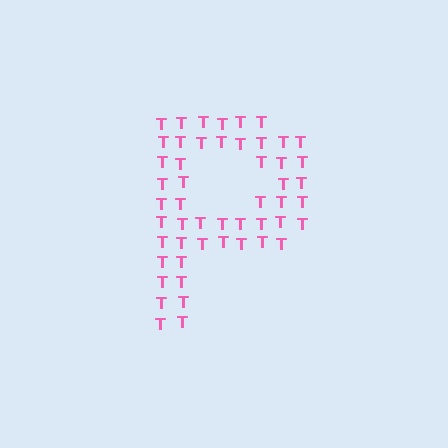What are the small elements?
The small elements are letter T's.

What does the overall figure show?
The overall figure shows the letter P.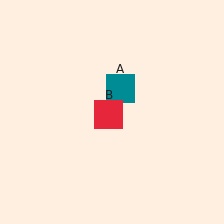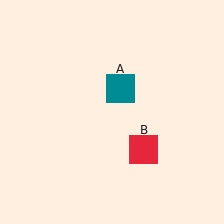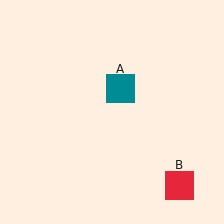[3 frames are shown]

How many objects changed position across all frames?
1 object changed position: red square (object B).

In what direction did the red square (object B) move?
The red square (object B) moved down and to the right.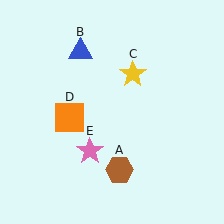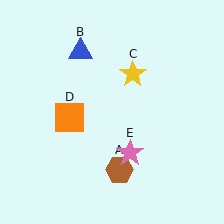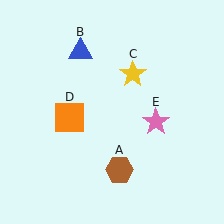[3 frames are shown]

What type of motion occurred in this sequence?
The pink star (object E) rotated counterclockwise around the center of the scene.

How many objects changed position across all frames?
1 object changed position: pink star (object E).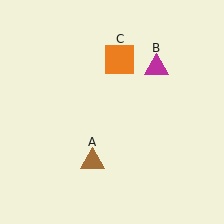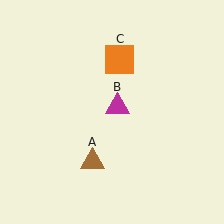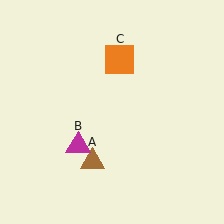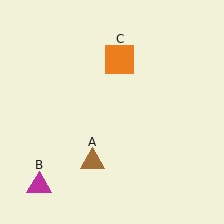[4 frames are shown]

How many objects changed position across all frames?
1 object changed position: magenta triangle (object B).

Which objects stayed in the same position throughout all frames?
Brown triangle (object A) and orange square (object C) remained stationary.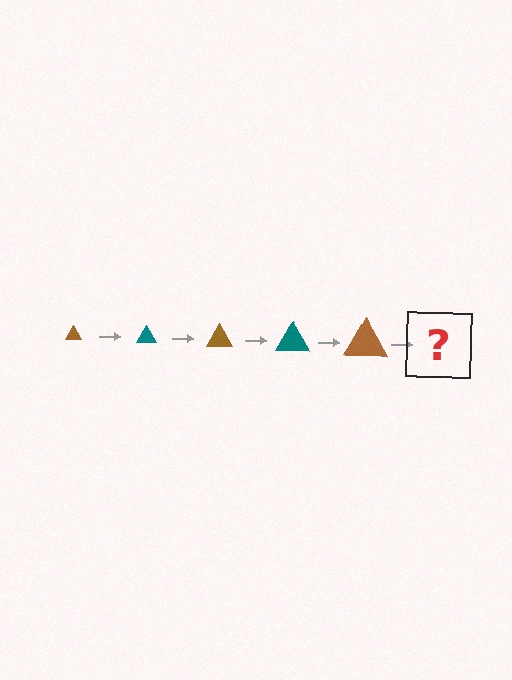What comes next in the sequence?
The next element should be a teal triangle, larger than the previous one.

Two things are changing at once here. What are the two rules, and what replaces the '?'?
The two rules are that the triangle grows larger each step and the color cycles through brown and teal. The '?' should be a teal triangle, larger than the previous one.